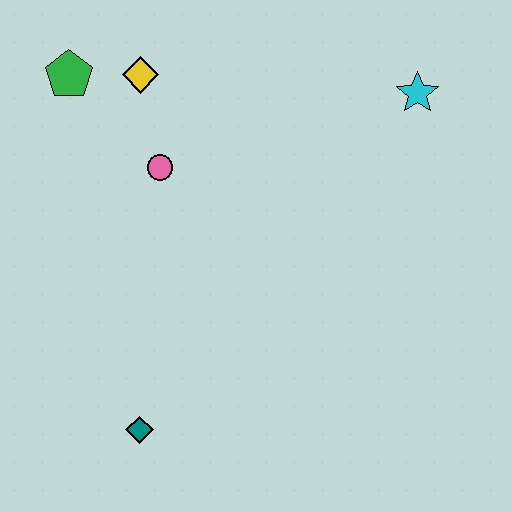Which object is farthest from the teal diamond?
The cyan star is farthest from the teal diamond.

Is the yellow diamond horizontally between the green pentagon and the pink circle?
Yes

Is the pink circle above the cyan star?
No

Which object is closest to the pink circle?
The yellow diamond is closest to the pink circle.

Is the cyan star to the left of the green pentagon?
No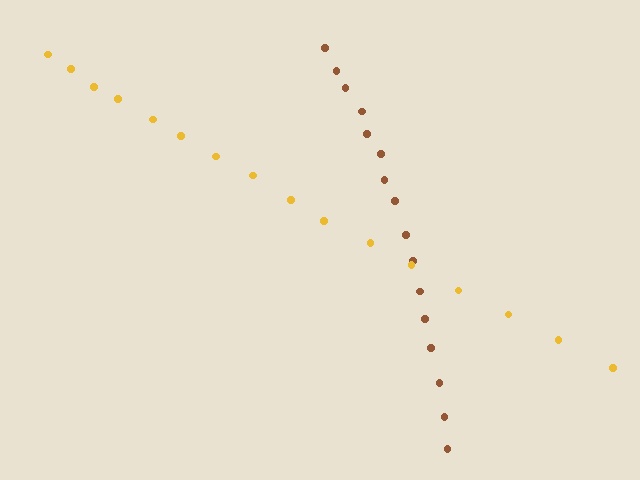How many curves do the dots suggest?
There are 2 distinct paths.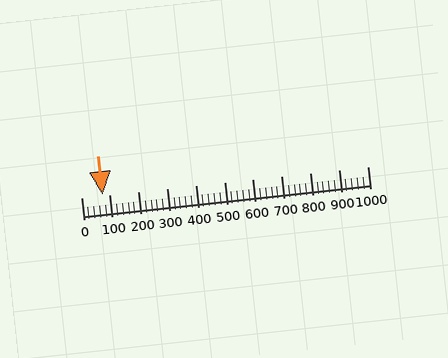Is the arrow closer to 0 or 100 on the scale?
The arrow is closer to 100.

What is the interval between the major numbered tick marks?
The major tick marks are spaced 100 units apart.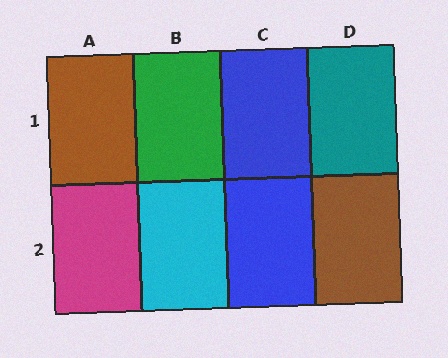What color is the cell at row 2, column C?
Blue.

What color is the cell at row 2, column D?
Brown.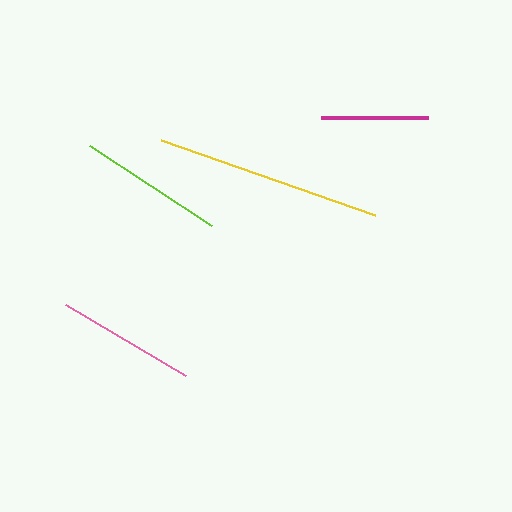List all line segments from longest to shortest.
From longest to shortest: yellow, lime, pink, magenta.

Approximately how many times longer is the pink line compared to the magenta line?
The pink line is approximately 1.3 times the length of the magenta line.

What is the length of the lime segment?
The lime segment is approximately 146 pixels long.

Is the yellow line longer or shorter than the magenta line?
The yellow line is longer than the magenta line.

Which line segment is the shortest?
The magenta line is the shortest at approximately 107 pixels.